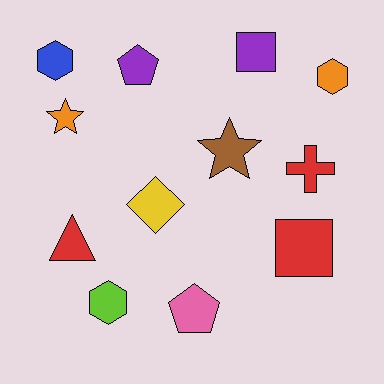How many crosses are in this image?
There is 1 cross.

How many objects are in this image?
There are 12 objects.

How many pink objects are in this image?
There is 1 pink object.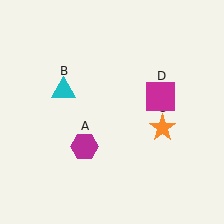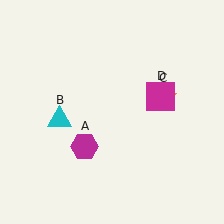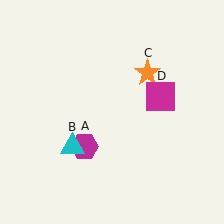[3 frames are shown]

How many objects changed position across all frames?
2 objects changed position: cyan triangle (object B), orange star (object C).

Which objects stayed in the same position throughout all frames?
Magenta hexagon (object A) and magenta square (object D) remained stationary.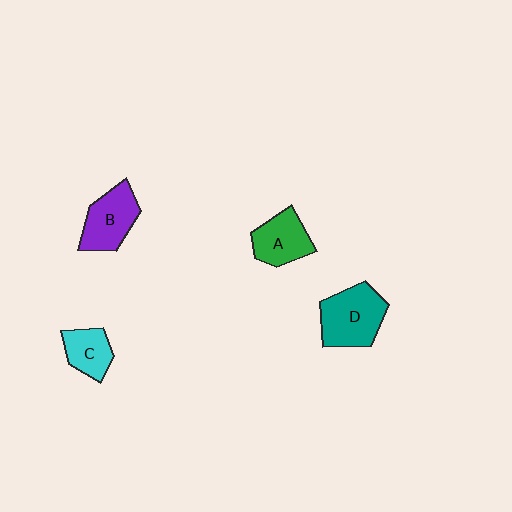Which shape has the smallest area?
Shape C (cyan).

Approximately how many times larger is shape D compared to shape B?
Approximately 1.2 times.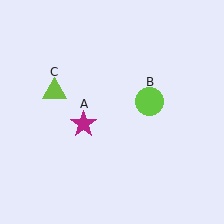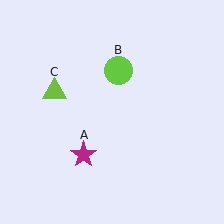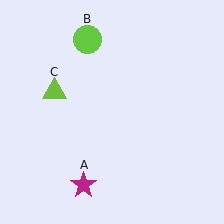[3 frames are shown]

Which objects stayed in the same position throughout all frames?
Lime triangle (object C) remained stationary.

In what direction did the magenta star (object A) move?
The magenta star (object A) moved down.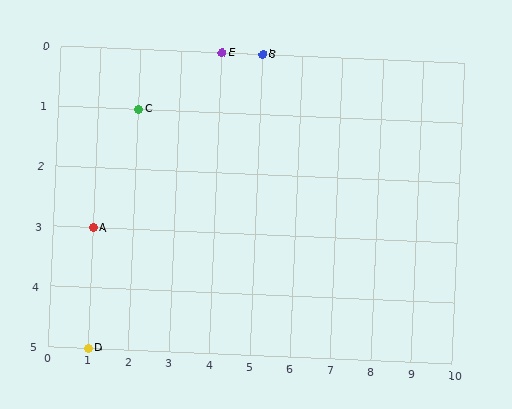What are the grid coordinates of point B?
Point B is at grid coordinates (5, 0).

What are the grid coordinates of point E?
Point E is at grid coordinates (4, 0).